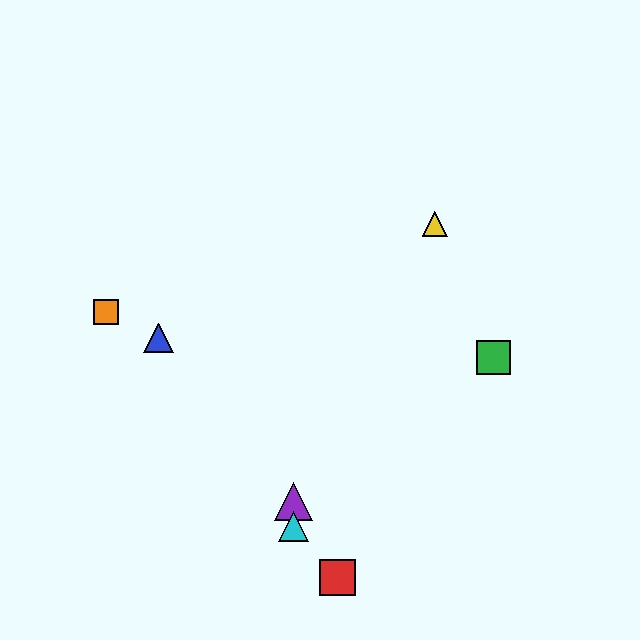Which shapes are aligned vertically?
The purple triangle, the cyan triangle are aligned vertically.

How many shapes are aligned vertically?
2 shapes (the purple triangle, the cyan triangle) are aligned vertically.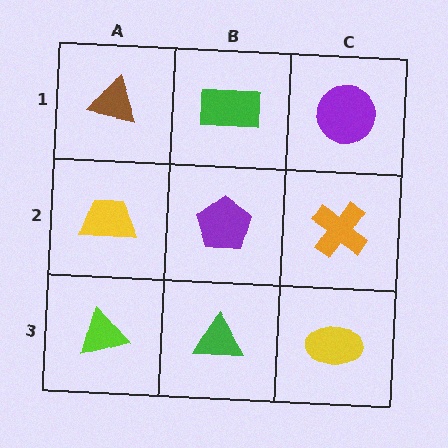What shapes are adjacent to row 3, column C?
An orange cross (row 2, column C), a green triangle (row 3, column B).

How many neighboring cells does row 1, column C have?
2.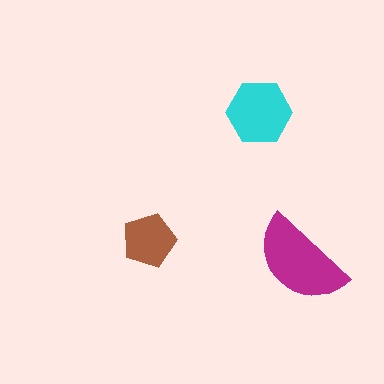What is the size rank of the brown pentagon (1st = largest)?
3rd.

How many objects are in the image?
There are 3 objects in the image.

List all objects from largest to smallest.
The magenta semicircle, the cyan hexagon, the brown pentagon.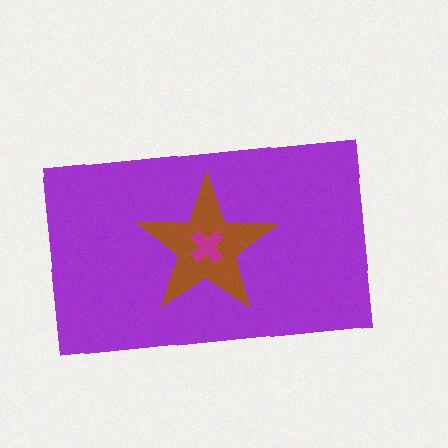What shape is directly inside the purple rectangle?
The brown star.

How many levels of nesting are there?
3.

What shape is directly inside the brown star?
The magenta cross.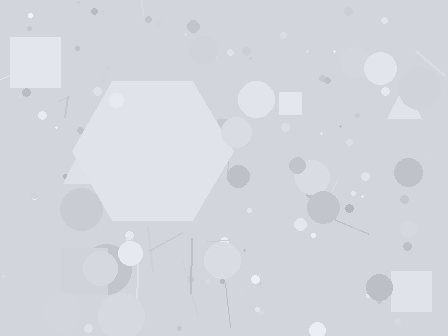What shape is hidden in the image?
A hexagon is hidden in the image.